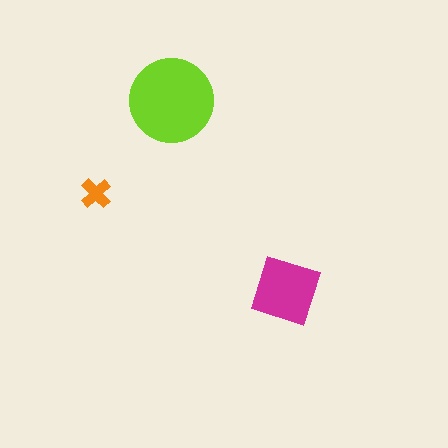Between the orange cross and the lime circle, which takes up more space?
The lime circle.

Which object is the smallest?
The orange cross.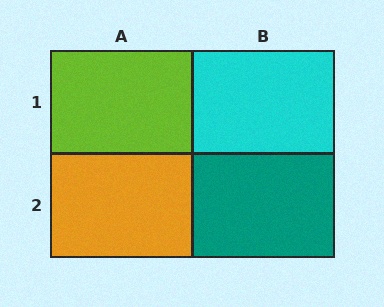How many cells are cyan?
1 cell is cyan.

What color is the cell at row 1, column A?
Lime.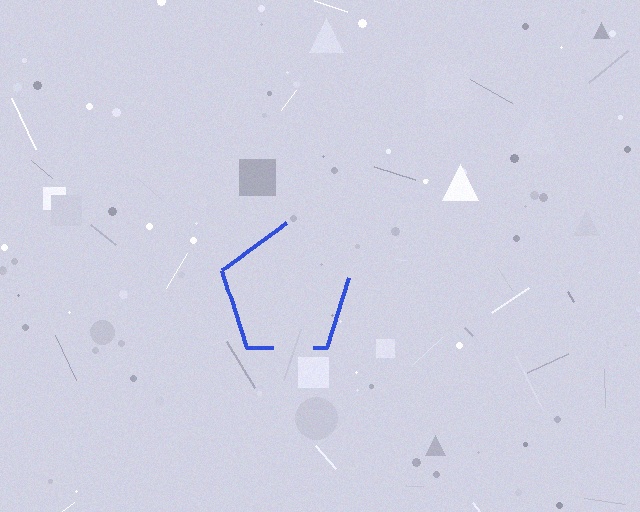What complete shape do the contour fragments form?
The contour fragments form a pentagon.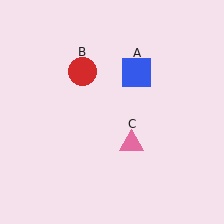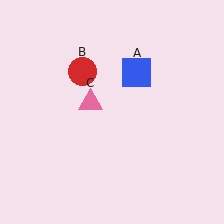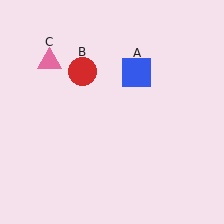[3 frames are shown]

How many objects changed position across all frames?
1 object changed position: pink triangle (object C).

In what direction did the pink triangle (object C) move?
The pink triangle (object C) moved up and to the left.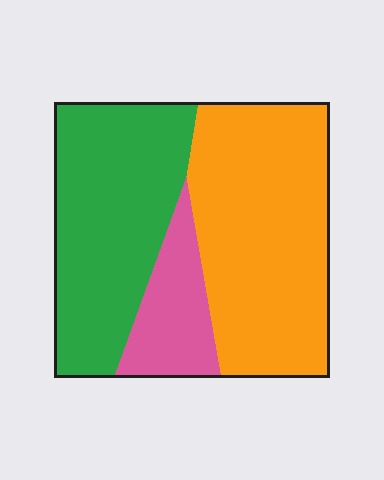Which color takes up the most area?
Orange, at roughly 45%.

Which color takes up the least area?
Pink, at roughly 15%.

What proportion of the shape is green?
Green covers 39% of the shape.